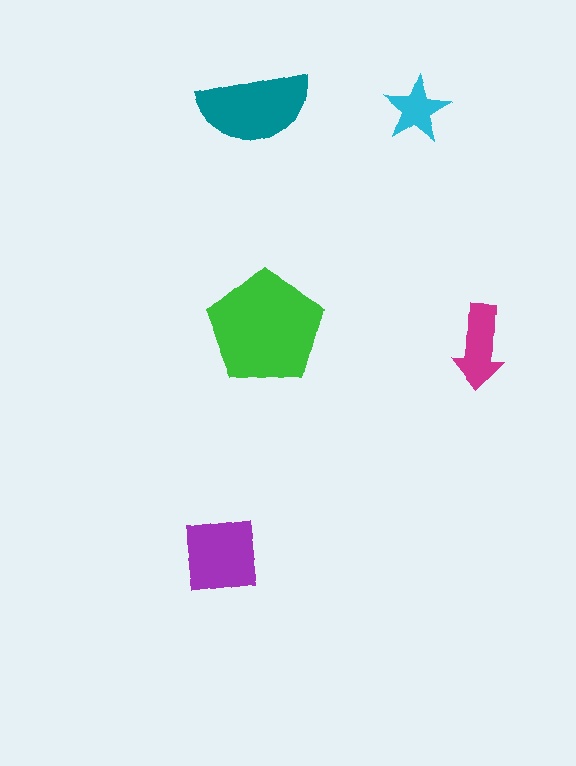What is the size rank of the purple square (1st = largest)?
3rd.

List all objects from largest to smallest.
The green pentagon, the teal semicircle, the purple square, the magenta arrow, the cyan star.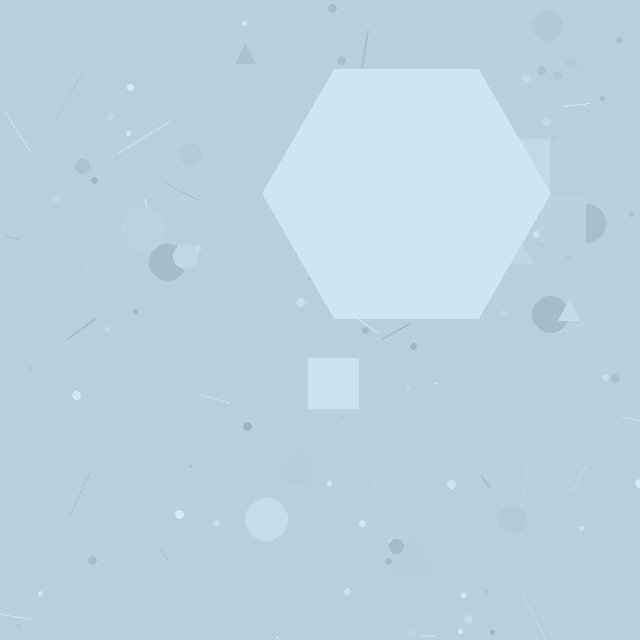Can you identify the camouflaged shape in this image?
The camouflaged shape is a hexagon.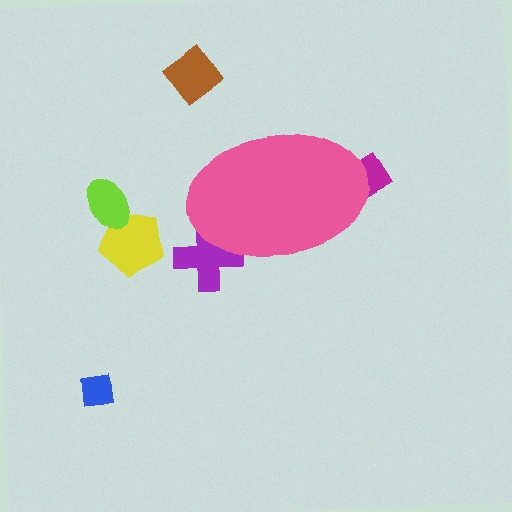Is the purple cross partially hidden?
Yes, the purple cross is partially hidden behind the pink ellipse.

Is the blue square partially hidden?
No, the blue square is fully visible.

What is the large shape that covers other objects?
A pink ellipse.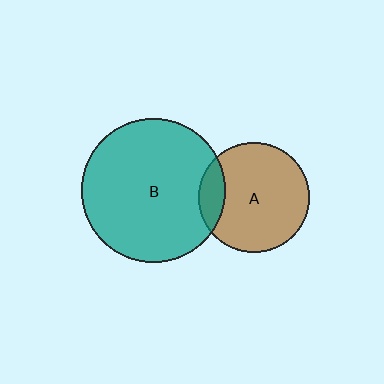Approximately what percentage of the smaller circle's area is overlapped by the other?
Approximately 15%.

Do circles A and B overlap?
Yes.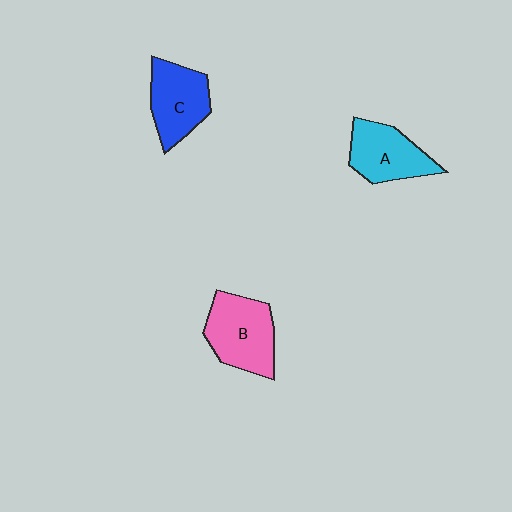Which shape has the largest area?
Shape B (pink).